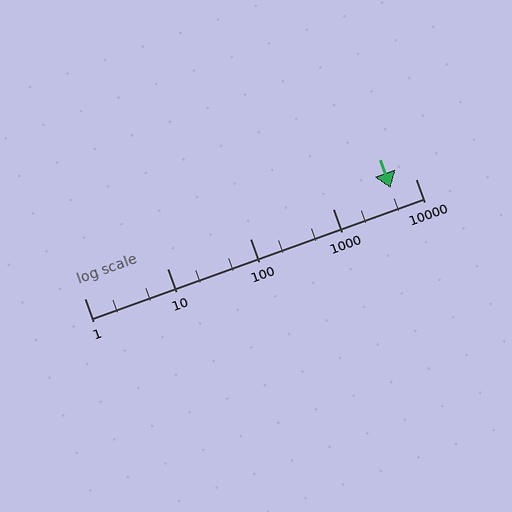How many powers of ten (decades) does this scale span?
The scale spans 4 decades, from 1 to 10000.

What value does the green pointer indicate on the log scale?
The pointer indicates approximately 5000.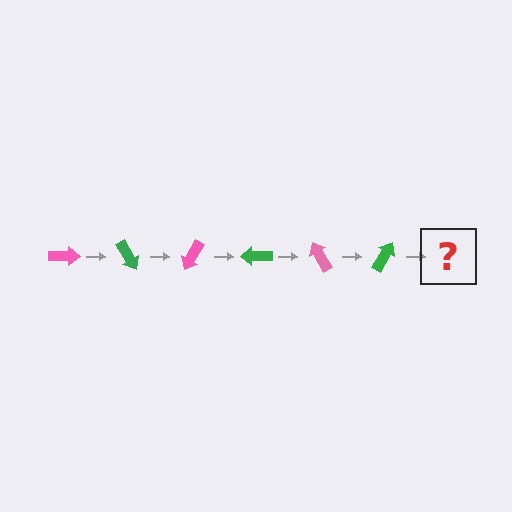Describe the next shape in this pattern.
It should be a pink arrow, rotated 360 degrees from the start.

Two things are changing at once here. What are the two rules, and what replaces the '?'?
The two rules are that it rotates 60 degrees each step and the color cycles through pink and green. The '?' should be a pink arrow, rotated 360 degrees from the start.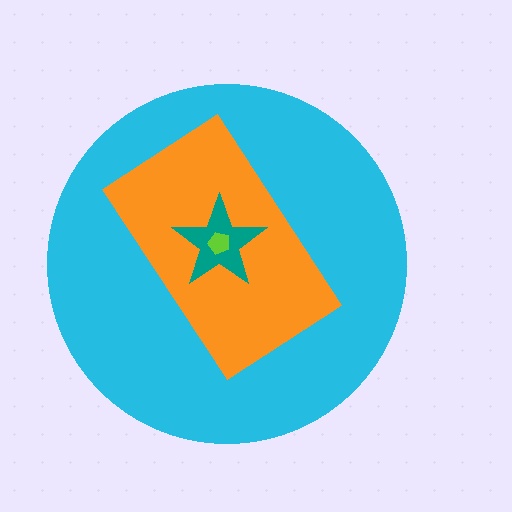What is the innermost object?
The lime pentagon.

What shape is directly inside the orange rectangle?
The teal star.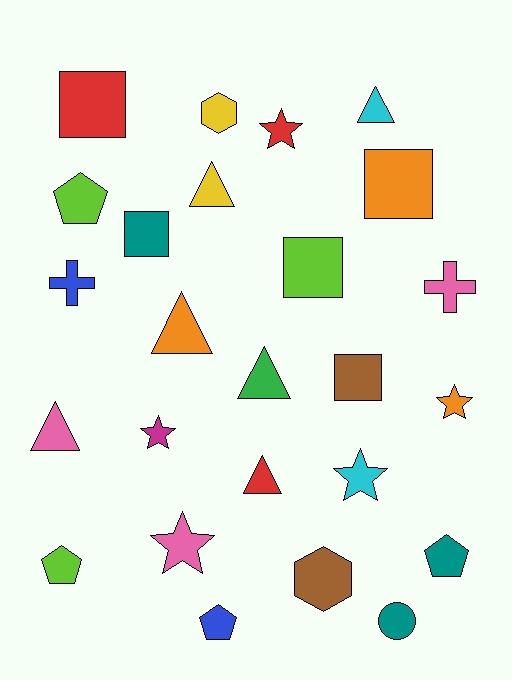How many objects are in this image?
There are 25 objects.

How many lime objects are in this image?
There are 3 lime objects.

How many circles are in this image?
There is 1 circle.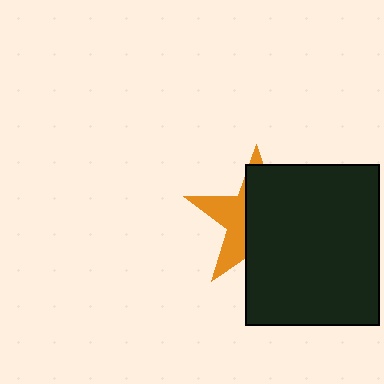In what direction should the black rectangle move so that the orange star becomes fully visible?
The black rectangle should move right. That is the shortest direction to clear the overlap and leave the orange star fully visible.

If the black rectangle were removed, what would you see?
You would see the complete orange star.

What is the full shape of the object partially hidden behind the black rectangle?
The partially hidden object is an orange star.